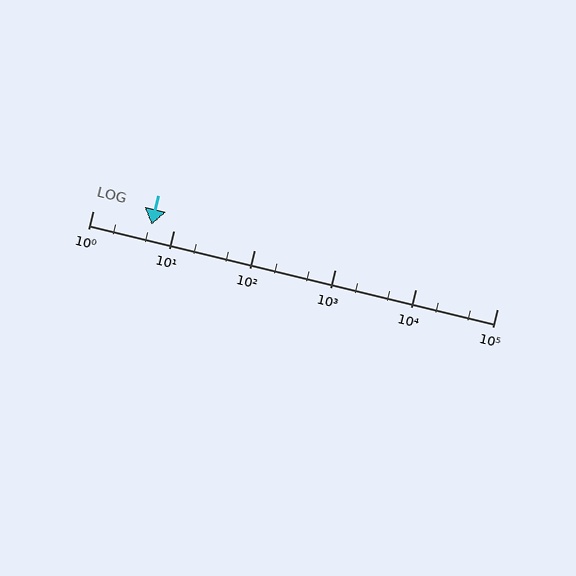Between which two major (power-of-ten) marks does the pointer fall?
The pointer is between 1 and 10.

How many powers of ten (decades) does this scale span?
The scale spans 5 decades, from 1 to 100000.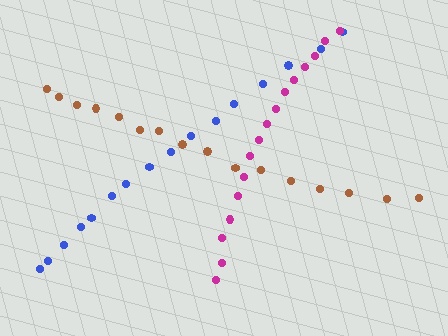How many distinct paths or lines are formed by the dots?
There are 3 distinct paths.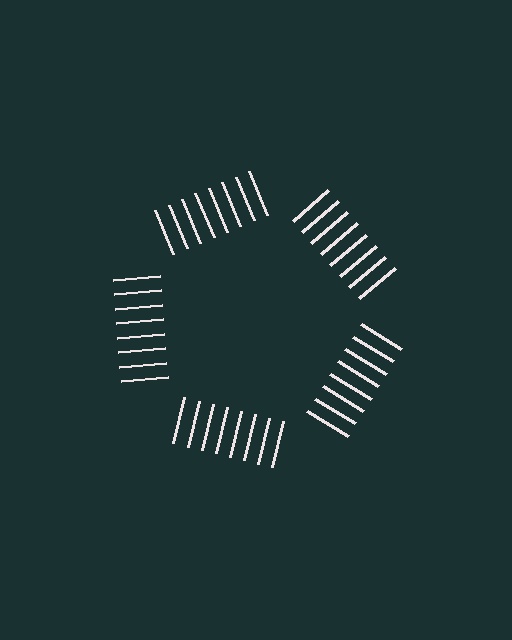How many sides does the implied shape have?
5 sides — the line-ends trace a pentagon.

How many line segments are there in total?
40 — 8 along each of the 5 edges.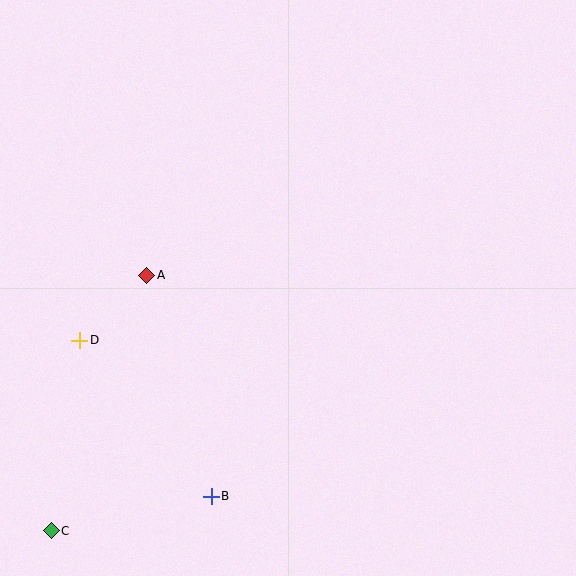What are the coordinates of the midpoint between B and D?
The midpoint between B and D is at (145, 418).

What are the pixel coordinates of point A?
Point A is at (147, 275).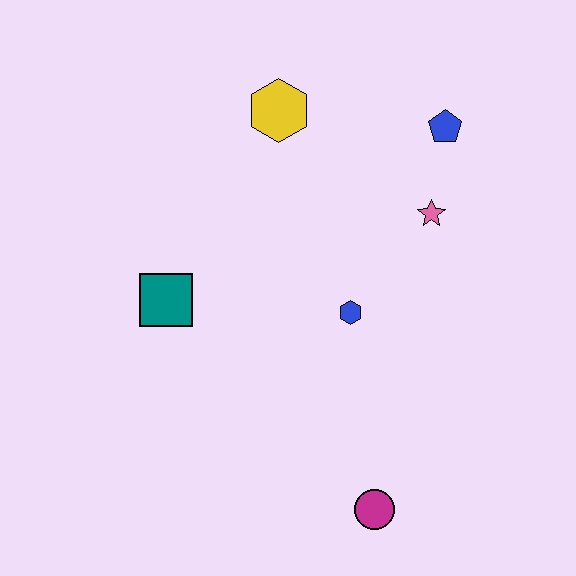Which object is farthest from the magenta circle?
The yellow hexagon is farthest from the magenta circle.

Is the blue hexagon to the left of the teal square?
No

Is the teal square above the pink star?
No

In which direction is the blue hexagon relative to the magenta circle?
The blue hexagon is above the magenta circle.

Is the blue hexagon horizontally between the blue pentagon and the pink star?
No